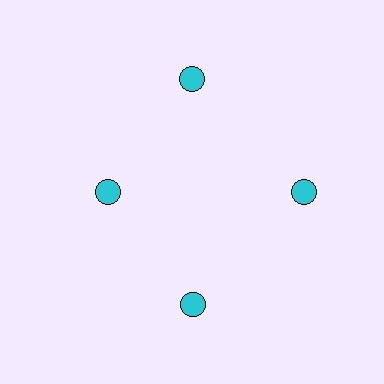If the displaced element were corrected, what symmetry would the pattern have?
It would have 4-fold rotational symmetry — the pattern would map onto itself every 90 degrees.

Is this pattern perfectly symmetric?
No. The 4 cyan circles are arranged in a ring, but one element near the 9 o'clock position is pulled inward toward the center, breaking the 4-fold rotational symmetry.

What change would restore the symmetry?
The symmetry would be restored by moving it outward, back onto the ring so that all 4 circles sit at equal angles and equal distance from the center.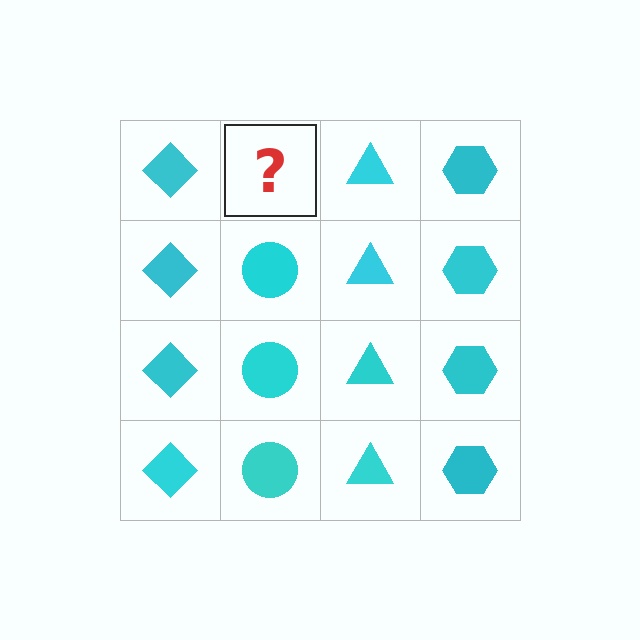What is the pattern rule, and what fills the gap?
The rule is that each column has a consistent shape. The gap should be filled with a cyan circle.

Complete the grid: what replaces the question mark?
The question mark should be replaced with a cyan circle.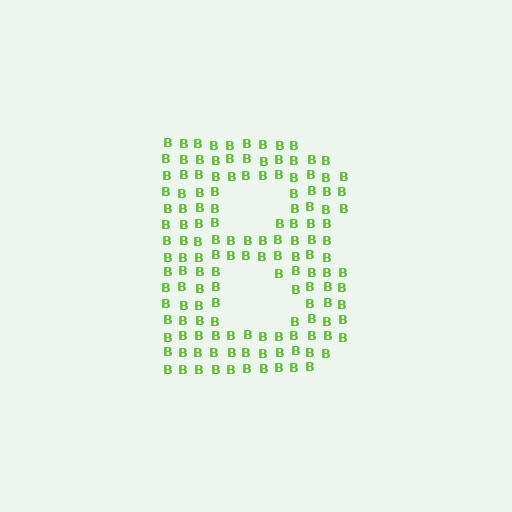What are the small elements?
The small elements are letter B's.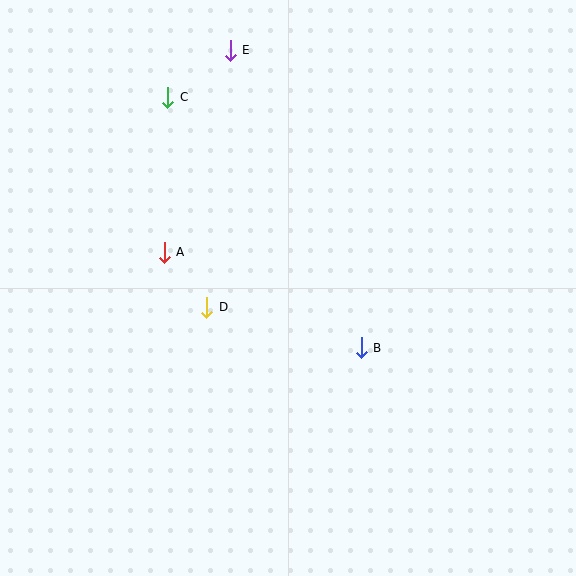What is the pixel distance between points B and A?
The distance between B and A is 219 pixels.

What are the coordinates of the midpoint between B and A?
The midpoint between B and A is at (263, 300).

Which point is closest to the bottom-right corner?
Point B is closest to the bottom-right corner.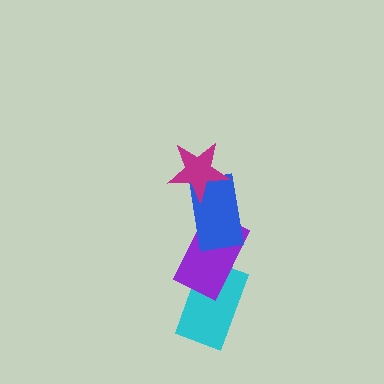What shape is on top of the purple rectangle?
The blue rectangle is on top of the purple rectangle.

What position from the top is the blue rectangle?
The blue rectangle is 2nd from the top.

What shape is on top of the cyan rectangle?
The purple rectangle is on top of the cyan rectangle.